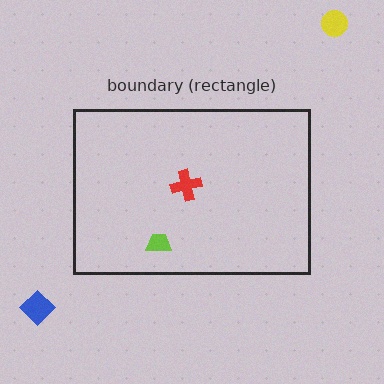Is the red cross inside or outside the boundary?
Inside.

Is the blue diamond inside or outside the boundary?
Outside.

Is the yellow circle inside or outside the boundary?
Outside.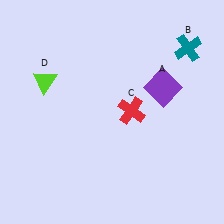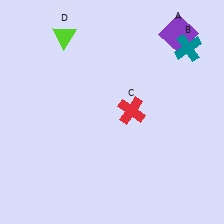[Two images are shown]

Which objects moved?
The objects that moved are: the purple square (A), the lime triangle (D).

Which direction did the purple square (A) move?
The purple square (A) moved up.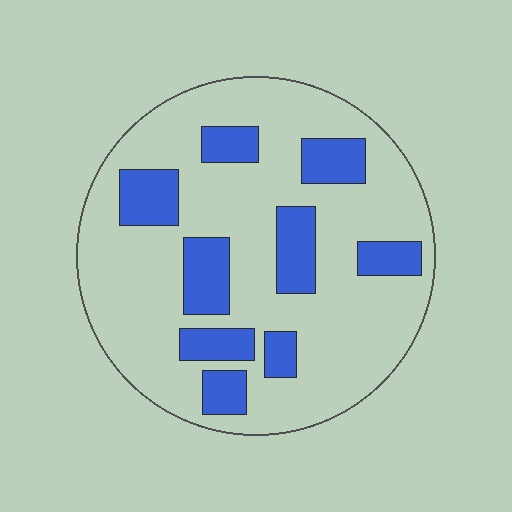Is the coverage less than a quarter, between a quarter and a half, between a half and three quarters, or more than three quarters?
Less than a quarter.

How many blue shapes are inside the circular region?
9.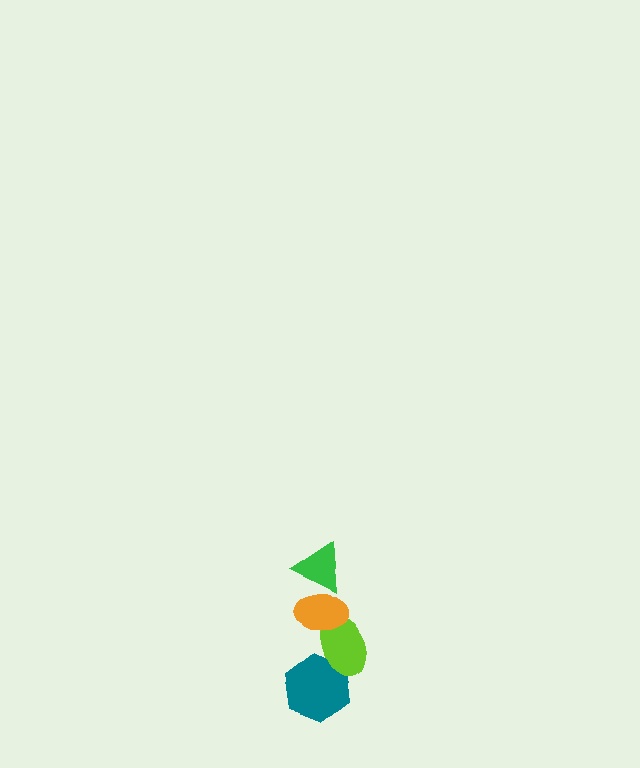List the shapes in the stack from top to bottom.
From top to bottom: the green triangle, the orange ellipse, the lime ellipse, the teal hexagon.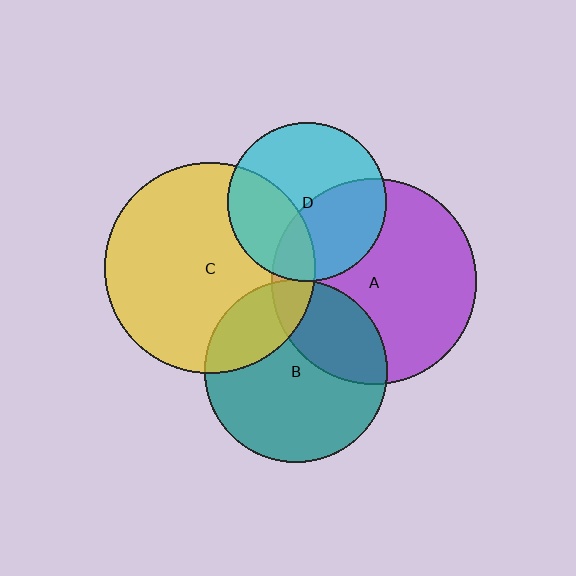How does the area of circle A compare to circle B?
Approximately 1.3 times.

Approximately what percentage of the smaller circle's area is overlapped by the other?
Approximately 40%.